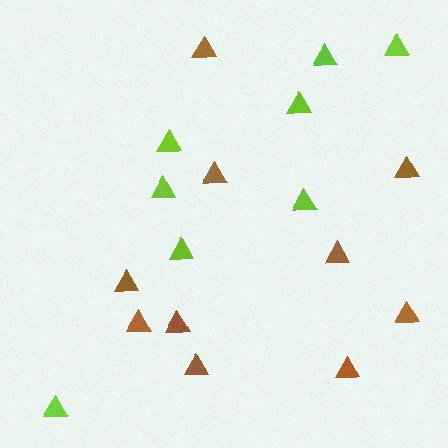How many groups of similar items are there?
There are 2 groups: one group of lime triangles (8) and one group of brown triangles (10).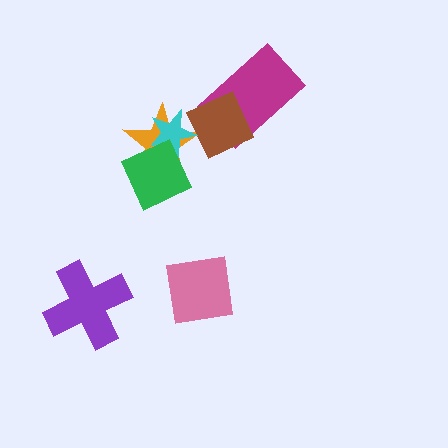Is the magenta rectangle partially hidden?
Yes, it is partially covered by another shape.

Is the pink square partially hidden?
No, no other shape covers it.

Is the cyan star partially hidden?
Yes, it is partially covered by another shape.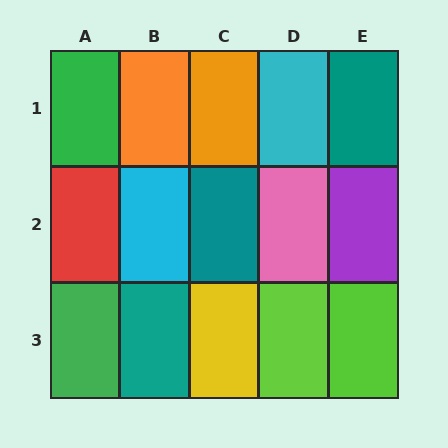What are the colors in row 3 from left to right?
Green, teal, yellow, lime, lime.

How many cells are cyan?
2 cells are cyan.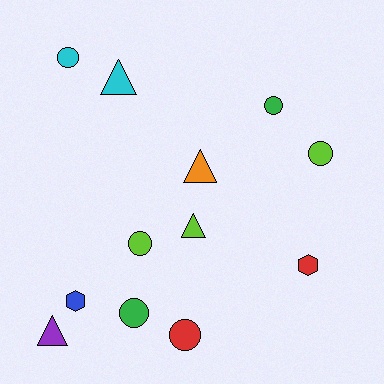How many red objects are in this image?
There are 2 red objects.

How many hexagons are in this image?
There are 2 hexagons.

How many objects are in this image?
There are 12 objects.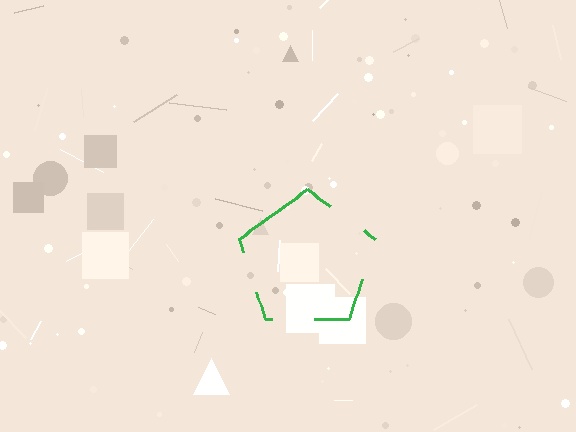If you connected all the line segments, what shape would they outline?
They would outline a pentagon.